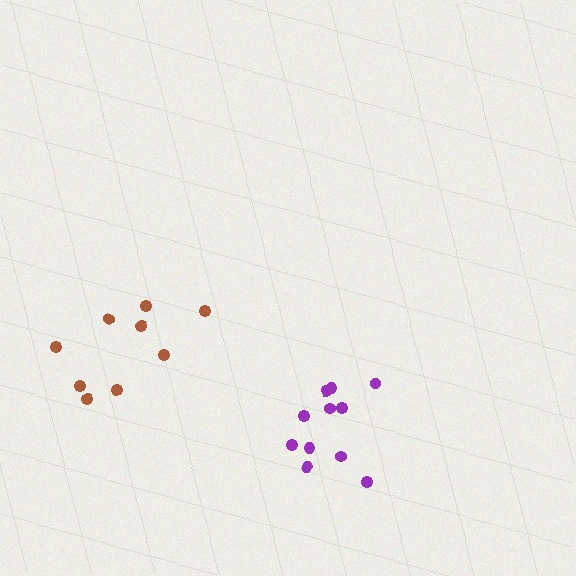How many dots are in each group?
Group 1: 9 dots, Group 2: 11 dots (20 total).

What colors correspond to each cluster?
The clusters are colored: brown, purple.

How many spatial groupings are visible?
There are 2 spatial groupings.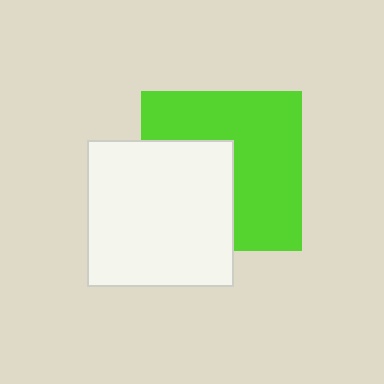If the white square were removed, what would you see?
You would see the complete lime square.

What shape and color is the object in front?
The object in front is a white square.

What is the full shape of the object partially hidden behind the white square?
The partially hidden object is a lime square.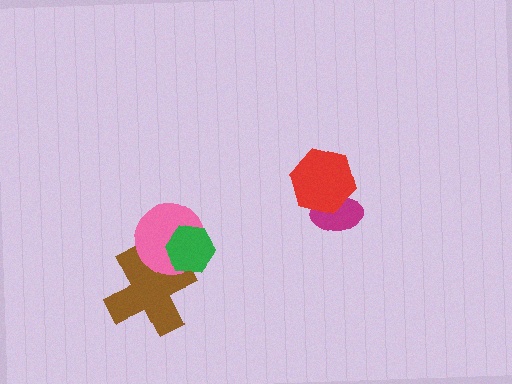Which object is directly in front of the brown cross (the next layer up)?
The pink circle is directly in front of the brown cross.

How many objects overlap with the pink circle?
2 objects overlap with the pink circle.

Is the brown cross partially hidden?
Yes, it is partially covered by another shape.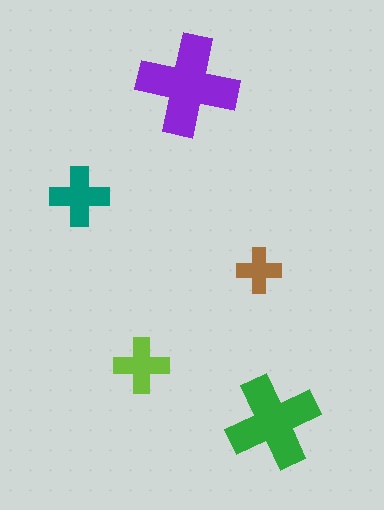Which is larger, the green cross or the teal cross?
The green one.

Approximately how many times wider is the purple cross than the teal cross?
About 1.5 times wider.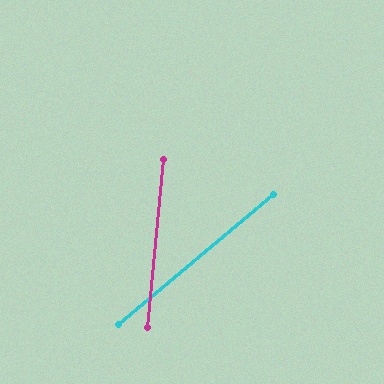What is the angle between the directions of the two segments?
Approximately 44 degrees.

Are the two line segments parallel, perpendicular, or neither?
Neither parallel nor perpendicular — they differ by about 44°.